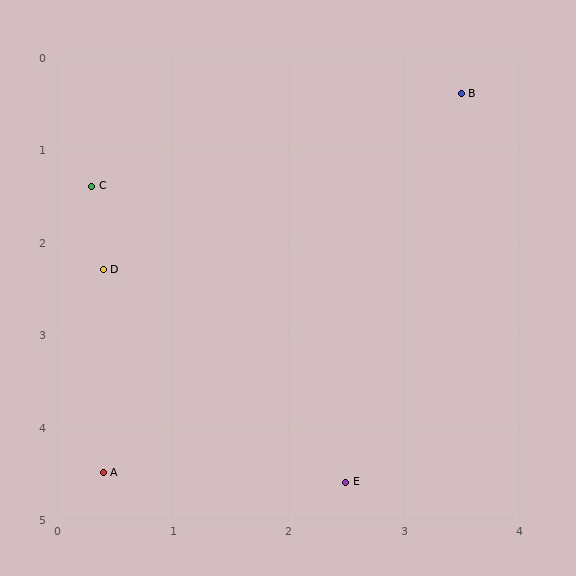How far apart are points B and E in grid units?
Points B and E are about 4.3 grid units apart.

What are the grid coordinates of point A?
Point A is at approximately (0.4, 4.5).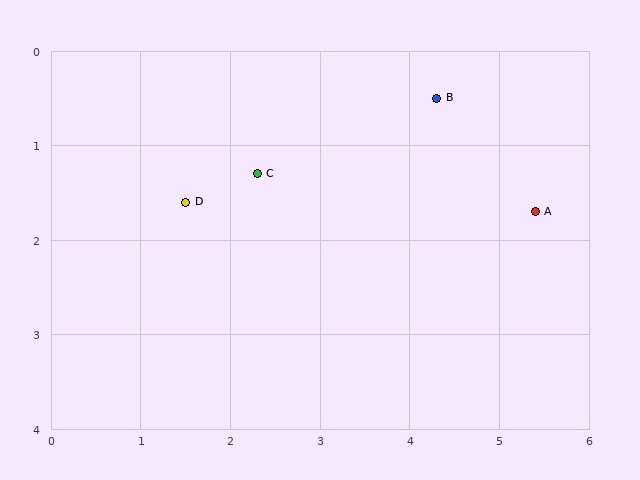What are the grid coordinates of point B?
Point B is at approximately (4.3, 0.5).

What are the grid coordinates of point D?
Point D is at approximately (1.5, 1.6).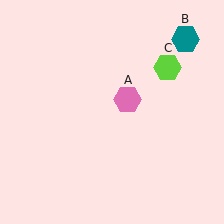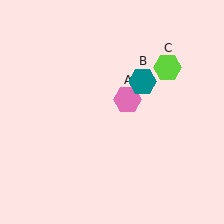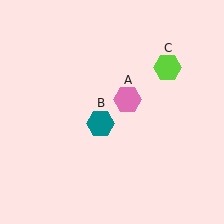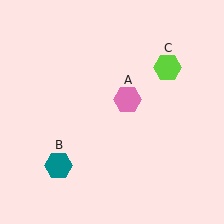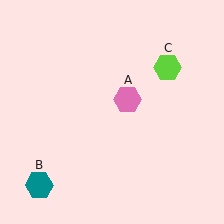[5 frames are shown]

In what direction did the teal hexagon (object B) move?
The teal hexagon (object B) moved down and to the left.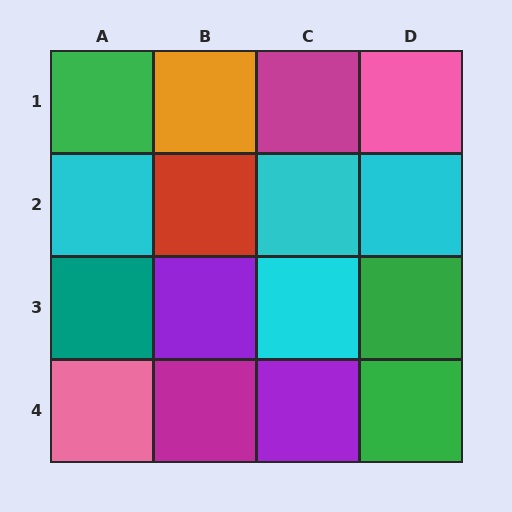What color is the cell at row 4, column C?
Purple.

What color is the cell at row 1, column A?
Green.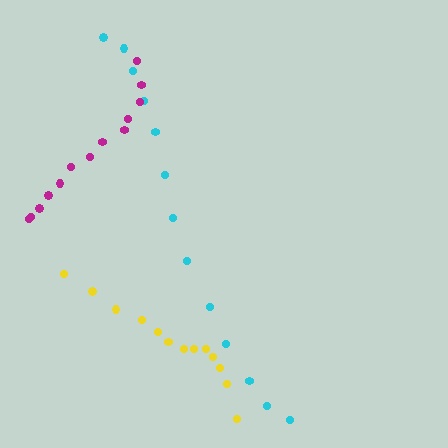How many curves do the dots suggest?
There are 3 distinct paths.